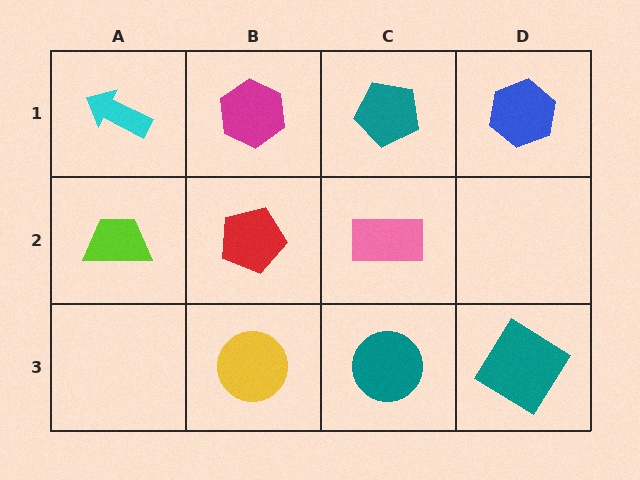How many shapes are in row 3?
3 shapes.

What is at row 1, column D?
A blue hexagon.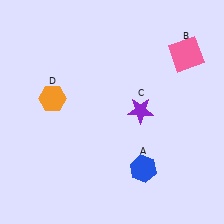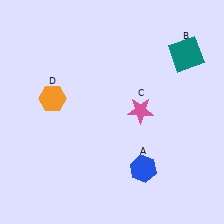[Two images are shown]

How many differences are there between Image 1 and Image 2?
There are 2 differences between the two images.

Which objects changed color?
B changed from pink to teal. C changed from purple to pink.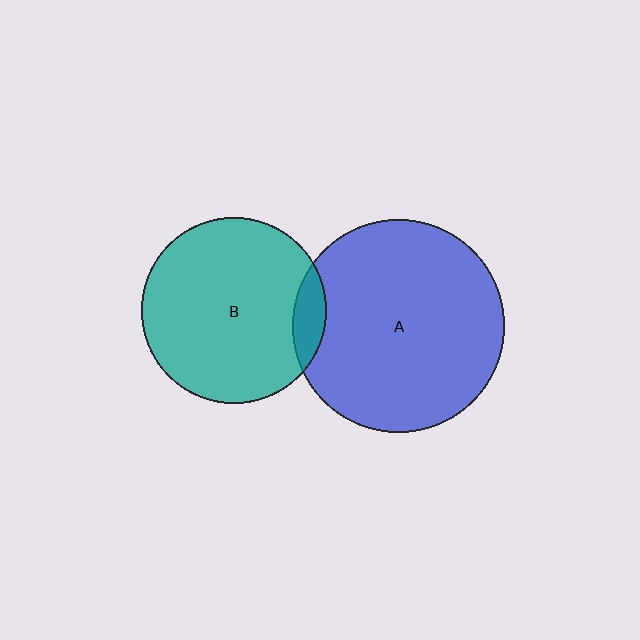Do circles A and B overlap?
Yes.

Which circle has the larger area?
Circle A (blue).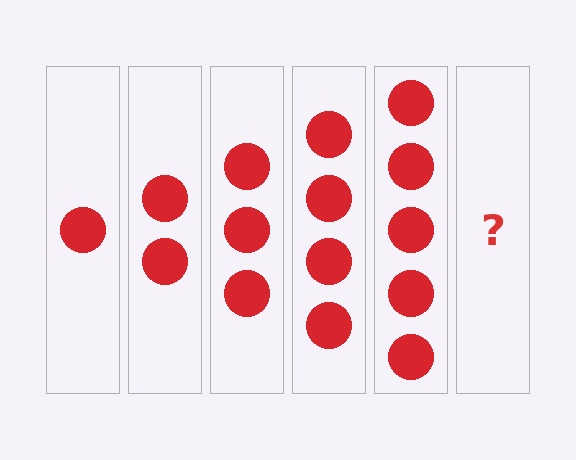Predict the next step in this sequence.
The next step is 6 circles.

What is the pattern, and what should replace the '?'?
The pattern is that each step adds one more circle. The '?' should be 6 circles.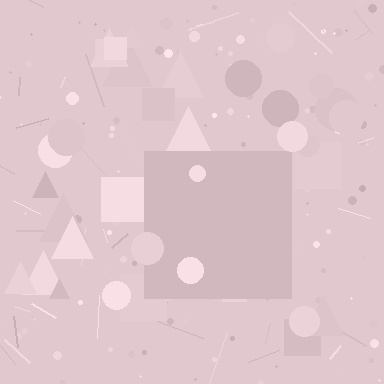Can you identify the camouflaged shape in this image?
The camouflaged shape is a square.